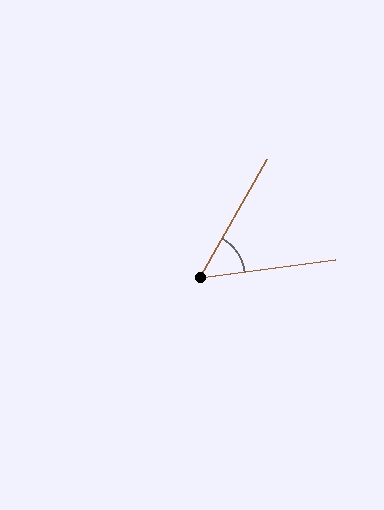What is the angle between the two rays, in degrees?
Approximately 53 degrees.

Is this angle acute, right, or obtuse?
It is acute.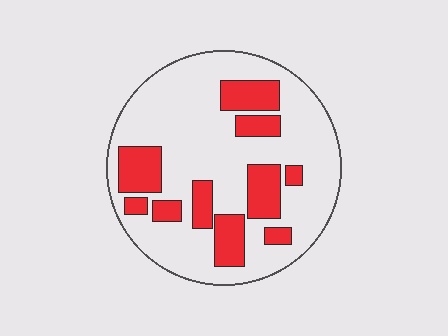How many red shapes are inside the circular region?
10.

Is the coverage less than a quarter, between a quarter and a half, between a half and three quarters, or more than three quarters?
Between a quarter and a half.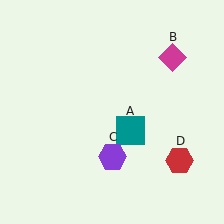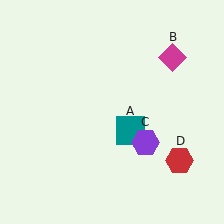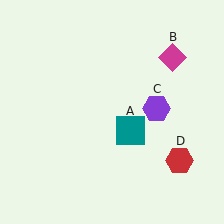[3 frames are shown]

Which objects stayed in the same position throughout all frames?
Teal square (object A) and magenta diamond (object B) and red hexagon (object D) remained stationary.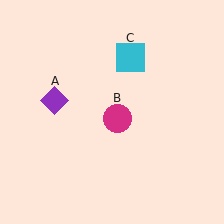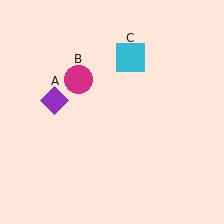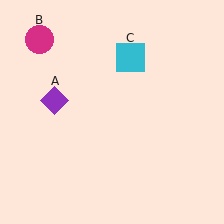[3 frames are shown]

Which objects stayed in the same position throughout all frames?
Purple diamond (object A) and cyan square (object C) remained stationary.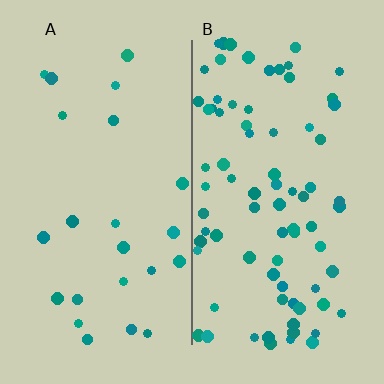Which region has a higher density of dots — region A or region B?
B (the right).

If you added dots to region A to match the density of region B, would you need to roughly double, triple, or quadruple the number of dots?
Approximately triple.